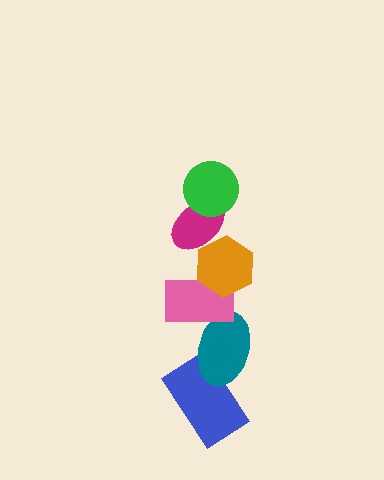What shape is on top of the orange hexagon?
The magenta ellipse is on top of the orange hexagon.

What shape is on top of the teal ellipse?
The pink rectangle is on top of the teal ellipse.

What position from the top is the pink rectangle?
The pink rectangle is 4th from the top.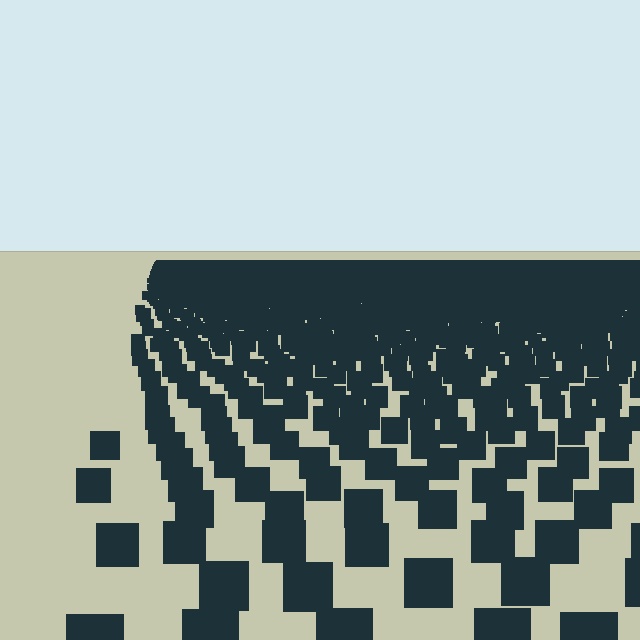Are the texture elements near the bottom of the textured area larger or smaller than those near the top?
Larger. Near the bottom, elements are closer to the viewer and appear at a bigger on-screen size.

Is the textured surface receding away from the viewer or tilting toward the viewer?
The surface is receding away from the viewer. Texture elements get smaller and denser toward the top.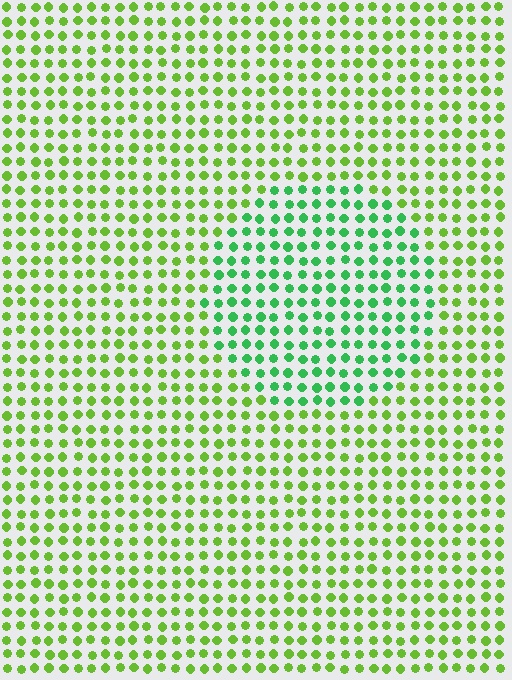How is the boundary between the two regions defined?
The boundary is defined purely by a slight shift in hue (about 38 degrees). Spacing, size, and orientation are identical on both sides.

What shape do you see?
I see a circle.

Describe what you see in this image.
The image is filled with small lime elements in a uniform arrangement. A circle-shaped region is visible where the elements are tinted to a slightly different hue, forming a subtle color boundary.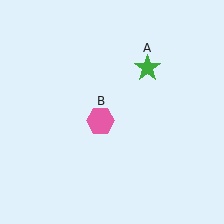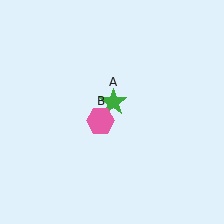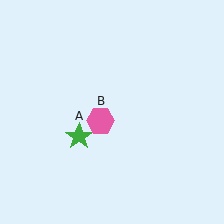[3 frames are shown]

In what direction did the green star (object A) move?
The green star (object A) moved down and to the left.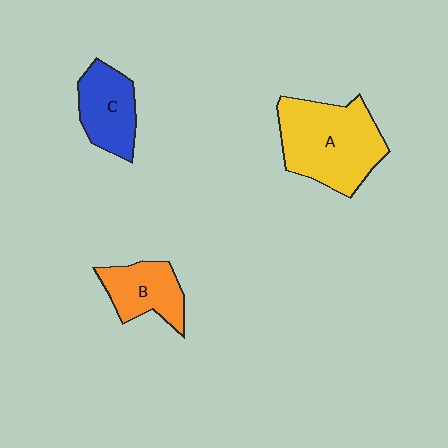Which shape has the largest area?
Shape A (yellow).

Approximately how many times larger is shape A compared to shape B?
Approximately 1.9 times.